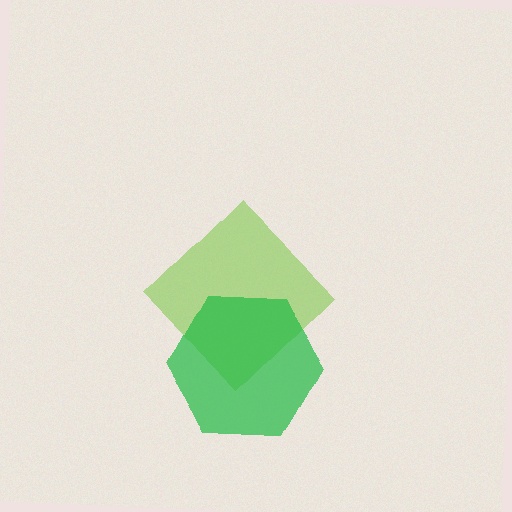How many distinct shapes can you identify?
There are 2 distinct shapes: a lime diamond, a green hexagon.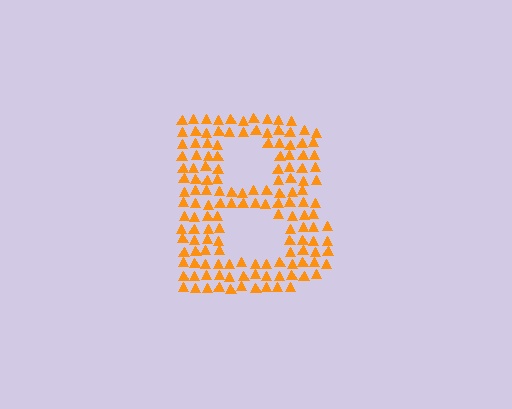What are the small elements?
The small elements are triangles.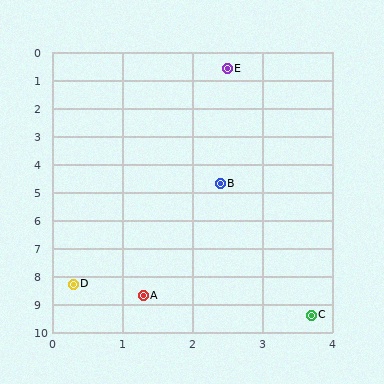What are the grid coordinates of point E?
Point E is at approximately (2.5, 0.6).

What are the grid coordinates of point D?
Point D is at approximately (0.3, 8.3).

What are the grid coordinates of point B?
Point B is at approximately (2.4, 4.7).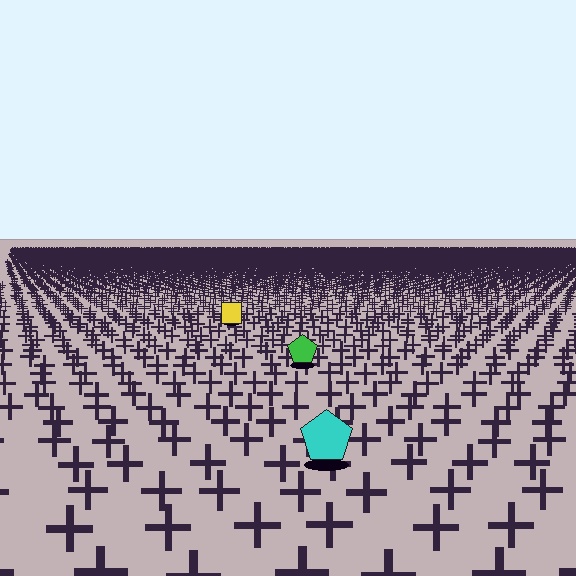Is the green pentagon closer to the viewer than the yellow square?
Yes. The green pentagon is closer — you can tell from the texture gradient: the ground texture is coarser near it.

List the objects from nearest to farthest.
From nearest to farthest: the cyan pentagon, the green pentagon, the yellow square.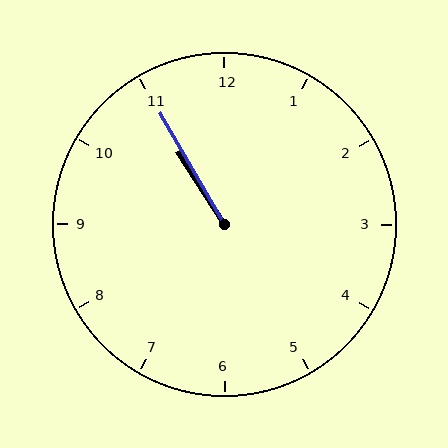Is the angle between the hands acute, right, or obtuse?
It is acute.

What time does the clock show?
10:55.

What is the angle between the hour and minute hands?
Approximately 2 degrees.